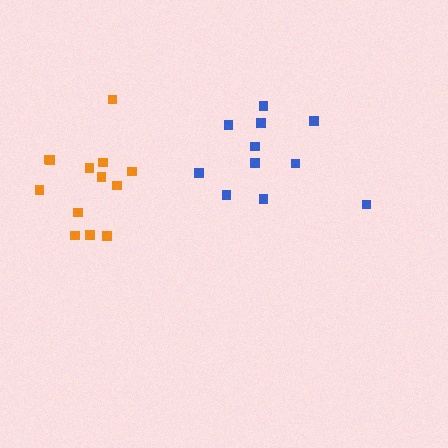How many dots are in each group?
Group 1: 11 dots, Group 2: 13 dots (24 total).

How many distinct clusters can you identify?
There are 2 distinct clusters.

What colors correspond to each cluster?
The clusters are colored: blue, orange.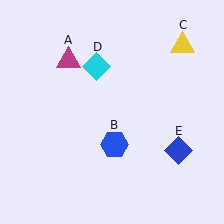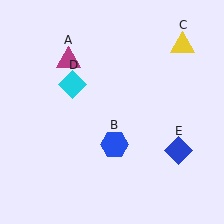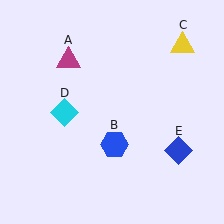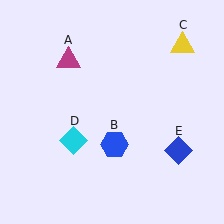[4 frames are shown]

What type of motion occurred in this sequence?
The cyan diamond (object D) rotated counterclockwise around the center of the scene.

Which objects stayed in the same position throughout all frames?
Magenta triangle (object A) and blue hexagon (object B) and yellow triangle (object C) and blue diamond (object E) remained stationary.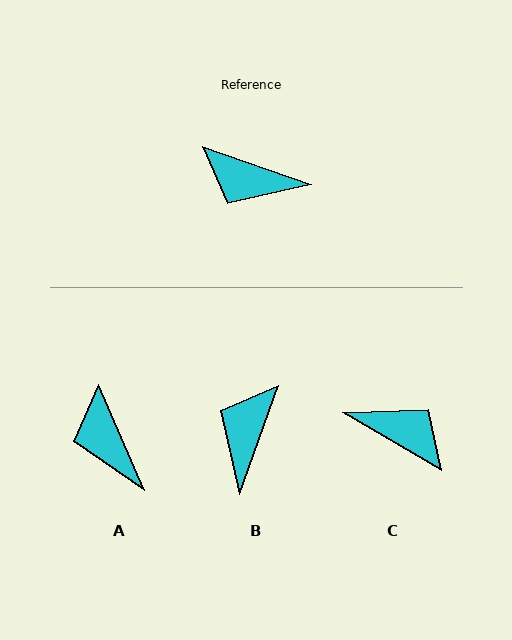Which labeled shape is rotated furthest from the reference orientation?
C, about 169 degrees away.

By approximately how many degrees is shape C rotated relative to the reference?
Approximately 169 degrees counter-clockwise.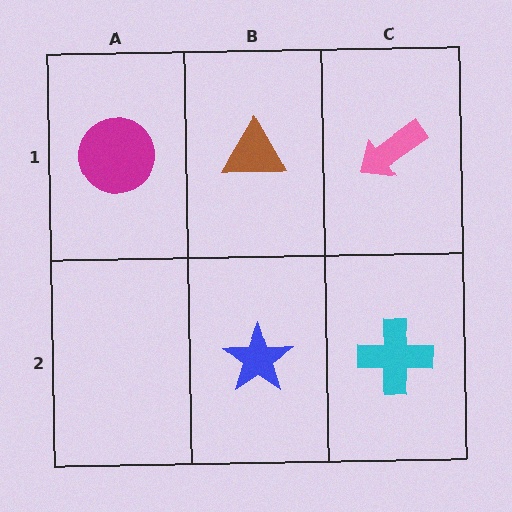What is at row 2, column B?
A blue star.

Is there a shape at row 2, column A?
No, that cell is empty.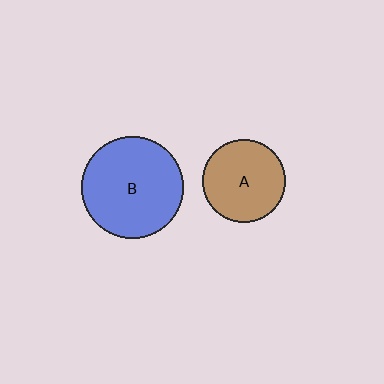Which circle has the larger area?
Circle B (blue).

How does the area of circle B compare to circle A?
Approximately 1.5 times.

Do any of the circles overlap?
No, none of the circles overlap.